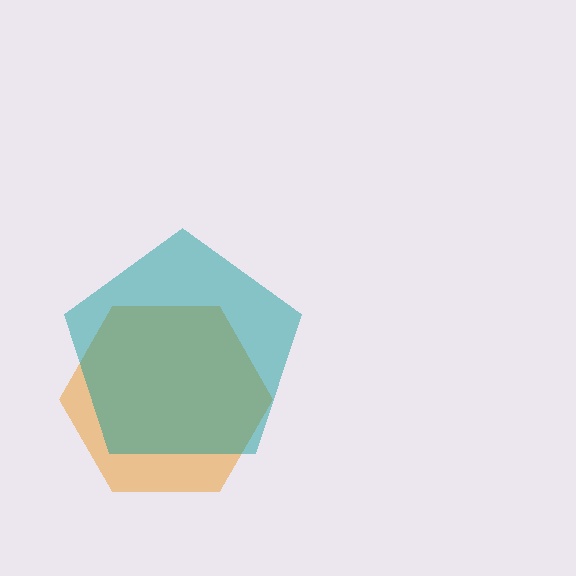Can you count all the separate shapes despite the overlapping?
Yes, there are 2 separate shapes.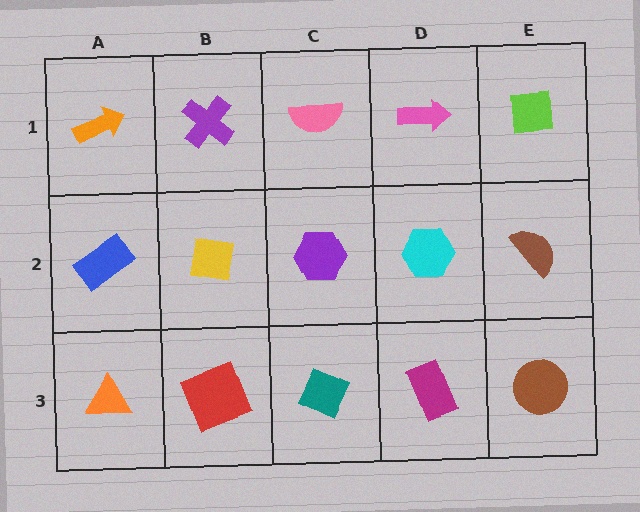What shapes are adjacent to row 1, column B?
A yellow square (row 2, column B), an orange arrow (row 1, column A), a pink semicircle (row 1, column C).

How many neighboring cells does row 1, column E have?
2.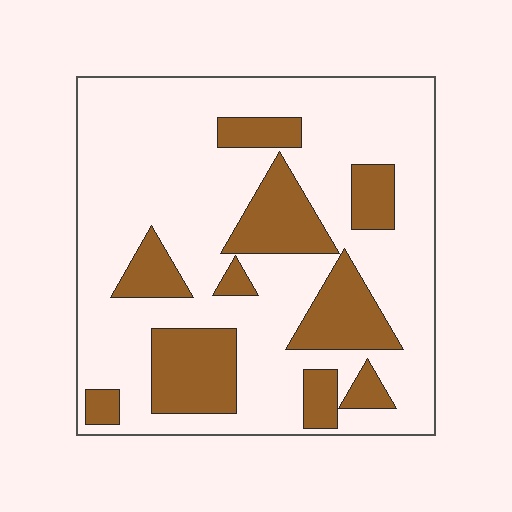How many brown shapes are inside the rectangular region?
10.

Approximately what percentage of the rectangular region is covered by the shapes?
Approximately 25%.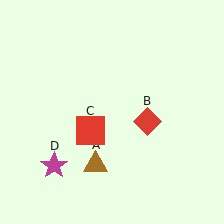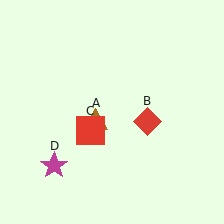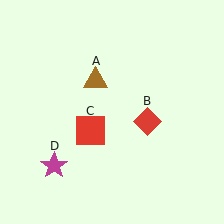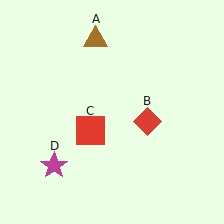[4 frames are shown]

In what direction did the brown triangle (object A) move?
The brown triangle (object A) moved up.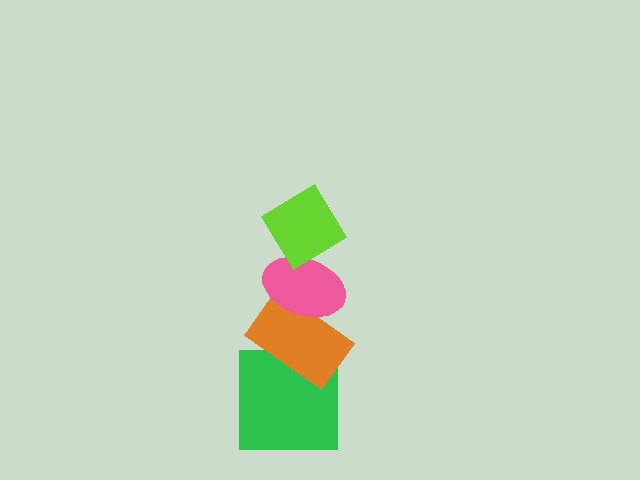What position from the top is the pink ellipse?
The pink ellipse is 2nd from the top.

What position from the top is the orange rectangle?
The orange rectangle is 3rd from the top.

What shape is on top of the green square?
The orange rectangle is on top of the green square.